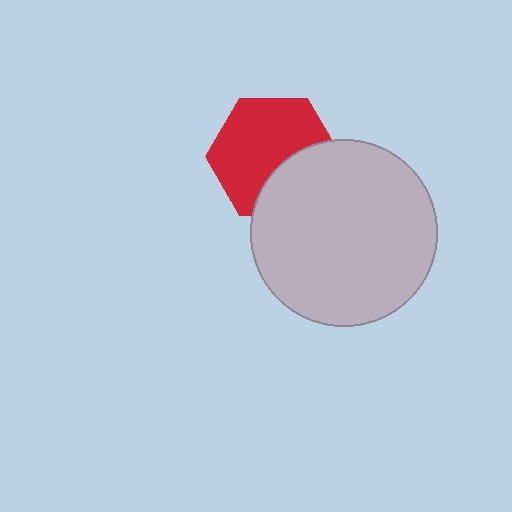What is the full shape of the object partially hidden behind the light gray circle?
The partially hidden object is a red hexagon.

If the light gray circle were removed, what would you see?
You would see the complete red hexagon.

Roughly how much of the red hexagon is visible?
Most of it is visible (roughly 66%).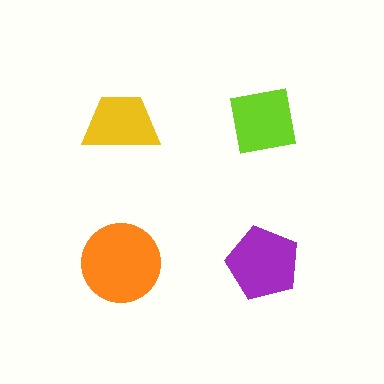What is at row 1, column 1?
A yellow trapezoid.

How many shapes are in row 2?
2 shapes.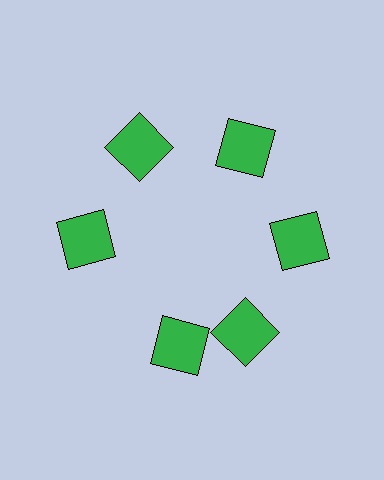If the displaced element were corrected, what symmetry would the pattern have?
It would have 6-fold rotational symmetry — the pattern would map onto itself every 60 degrees.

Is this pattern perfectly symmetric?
No. The 6 green squares are arranged in a ring, but one element near the 7 o'clock position is rotated out of alignment along the ring, breaking the 6-fold rotational symmetry.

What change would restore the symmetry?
The symmetry would be restored by rotating it back into even spacing with its neighbors so that all 6 squares sit at equal angles and equal distance from the center.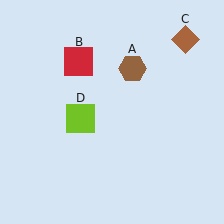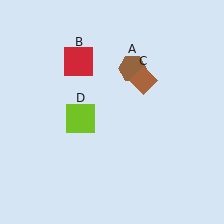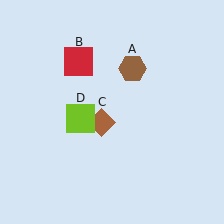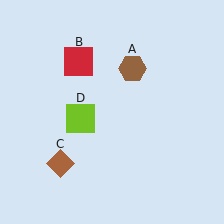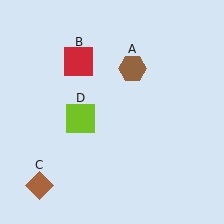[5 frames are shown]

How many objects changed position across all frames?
1 object changed position: brown diamond (object C).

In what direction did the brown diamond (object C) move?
The brown diamond (object C) moved down and to the left.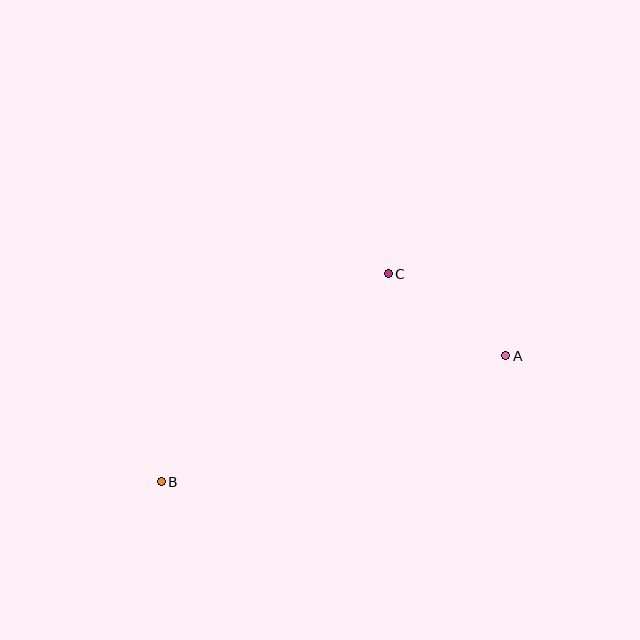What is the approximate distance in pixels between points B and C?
The distance between B and C is approximately 308 pixels.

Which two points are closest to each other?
Points A and C are closest to each other.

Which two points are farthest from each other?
Points A and B are farthest from each other.